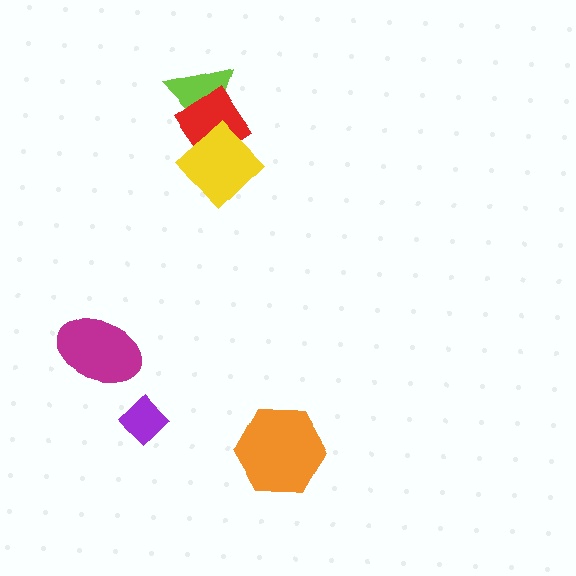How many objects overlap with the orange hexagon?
0 objects overlap with the orange hexagon.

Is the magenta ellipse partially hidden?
No, no other shape covers it.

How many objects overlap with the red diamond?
2 objects overlap with the red diamond.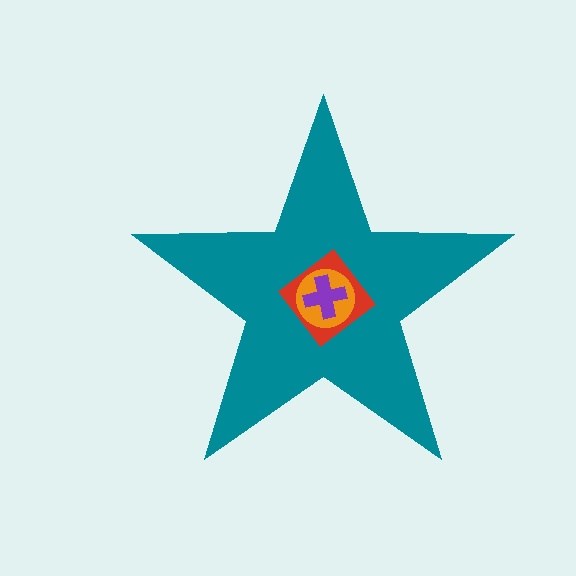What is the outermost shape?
The teal star.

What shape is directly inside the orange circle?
The purple cross.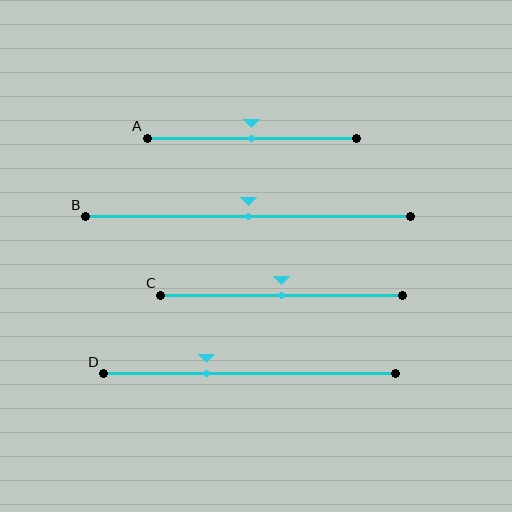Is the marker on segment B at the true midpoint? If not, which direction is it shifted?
Yes, the marker on segment B is at the true midpoint.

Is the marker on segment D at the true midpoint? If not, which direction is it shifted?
No, the marker on segment D is shifted to the left by about 15% of the segment length.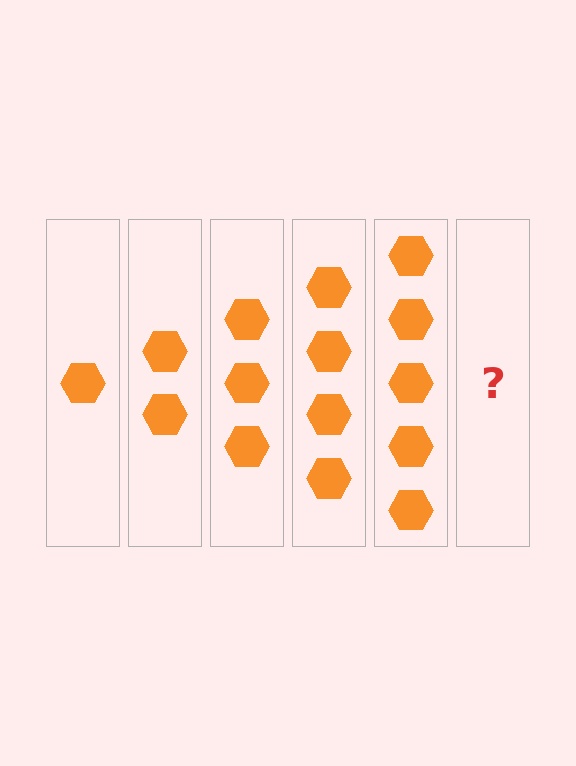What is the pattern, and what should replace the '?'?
The pattern is that each step adds one more hexagon. The '?' should be 6 hexagons.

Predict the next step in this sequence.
The next step is 6 hexagons.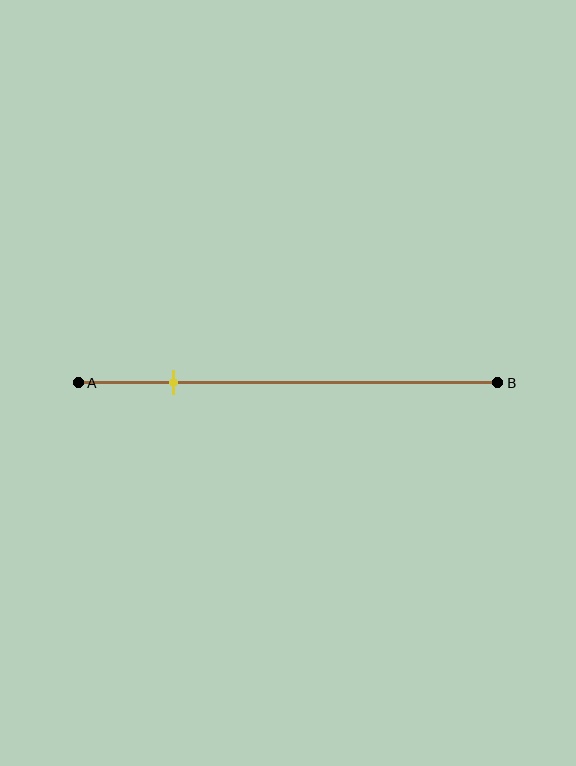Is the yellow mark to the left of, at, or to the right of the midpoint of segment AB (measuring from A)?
The yellow mark is to the left of the midpoint of segment AB.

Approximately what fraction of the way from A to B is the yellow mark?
The yellow mark is approximately 25% of the way from A to B.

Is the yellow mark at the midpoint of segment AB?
No, the mark is at about 25% from A, not at the 50% midpoint.